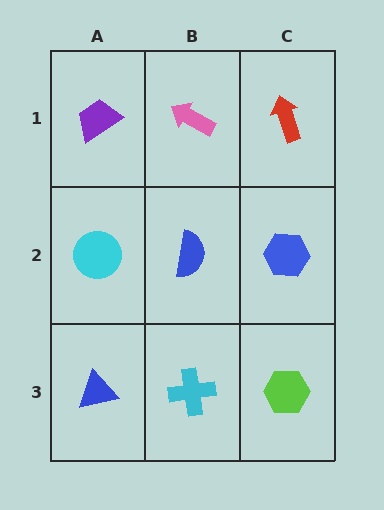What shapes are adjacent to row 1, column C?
A blue hexagon (row 2, column C), a pink arrow (row 1, column B).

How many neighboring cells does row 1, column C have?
2.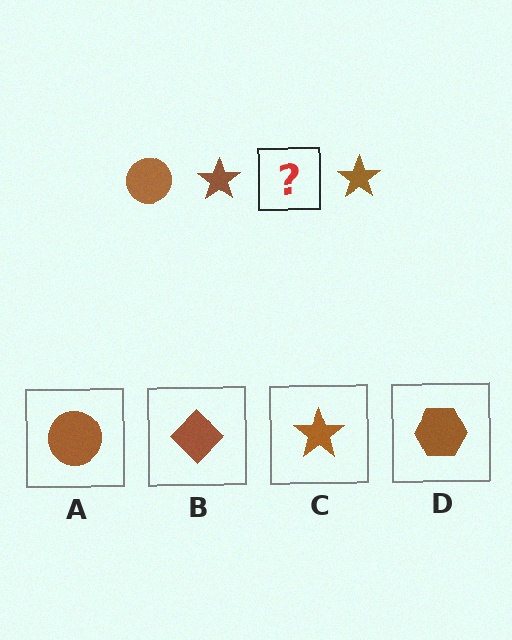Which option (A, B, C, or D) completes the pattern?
A.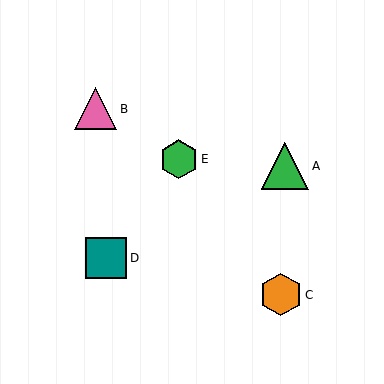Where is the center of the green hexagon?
The center of the green hexagon is at (179, 159).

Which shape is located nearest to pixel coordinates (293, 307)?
The orange hexagon (labeled C) at (281, 295) is nearest to that location.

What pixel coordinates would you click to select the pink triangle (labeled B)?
Click at (96, 109) to select the pink triangle B.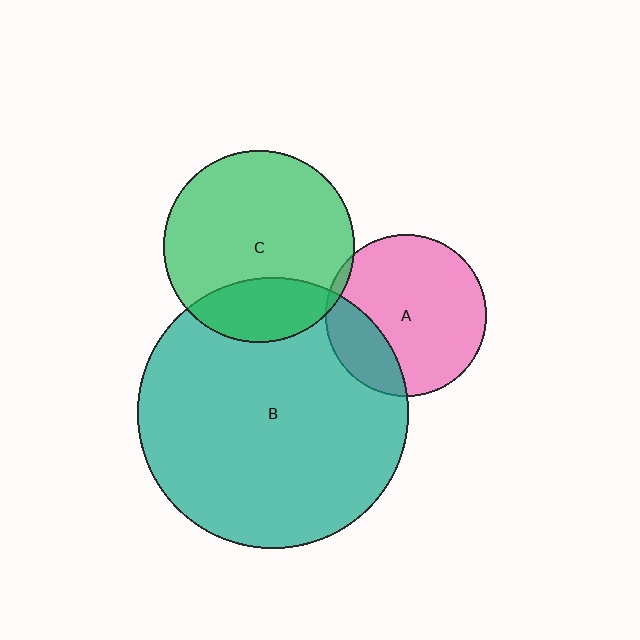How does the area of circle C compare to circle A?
Approximately 1.4 times.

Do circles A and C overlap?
Yes.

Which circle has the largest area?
Circle B (teal).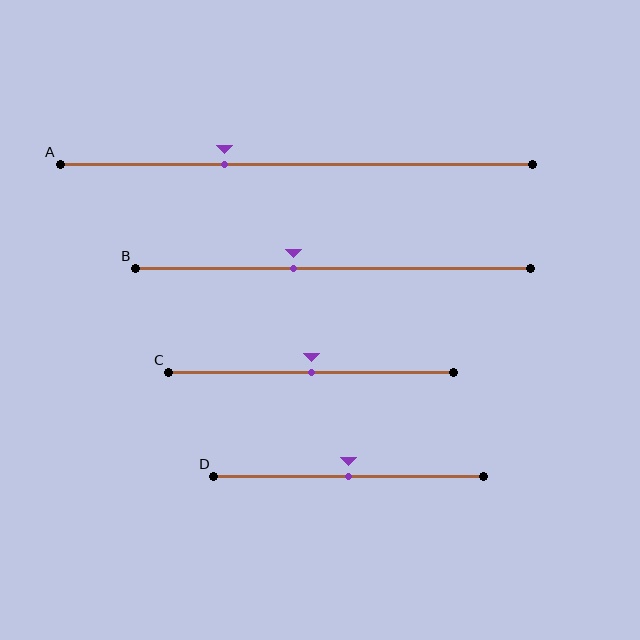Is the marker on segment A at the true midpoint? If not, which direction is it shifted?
No, the marker on segment A is shifted to the left by about 15% of the segment length.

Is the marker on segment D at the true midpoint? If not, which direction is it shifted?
Yes, the marker on segment D is at the true midpoint.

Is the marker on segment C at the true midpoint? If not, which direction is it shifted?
Yes, the marker on segment C is at the true midpoint.